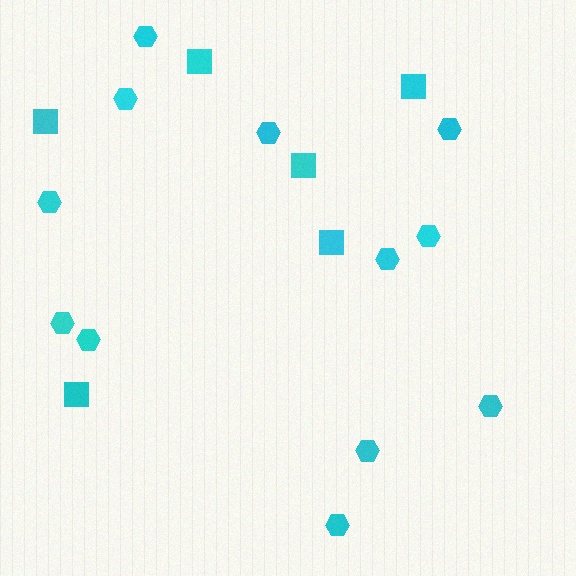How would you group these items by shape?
There are 2 groups: one group of hexagons (12) and one group of squares (6).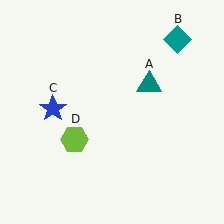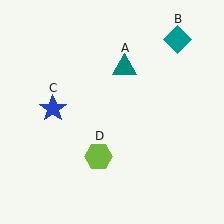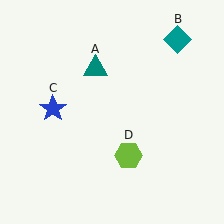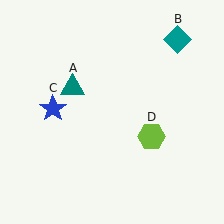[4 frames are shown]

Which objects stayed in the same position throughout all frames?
Teal diamond (object B) and blue star (object C) remained stationary.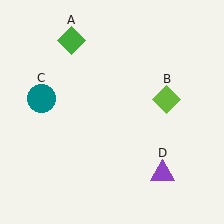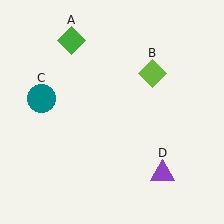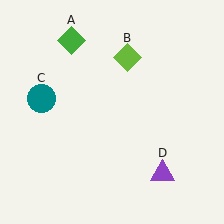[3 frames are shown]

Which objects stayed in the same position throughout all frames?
Green diamond (object A) and teal circle (object C) and purple triangle (object D) remained stationary.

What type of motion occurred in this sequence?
The lime diamond (object B) rotated counterclockwise around the center of the scene.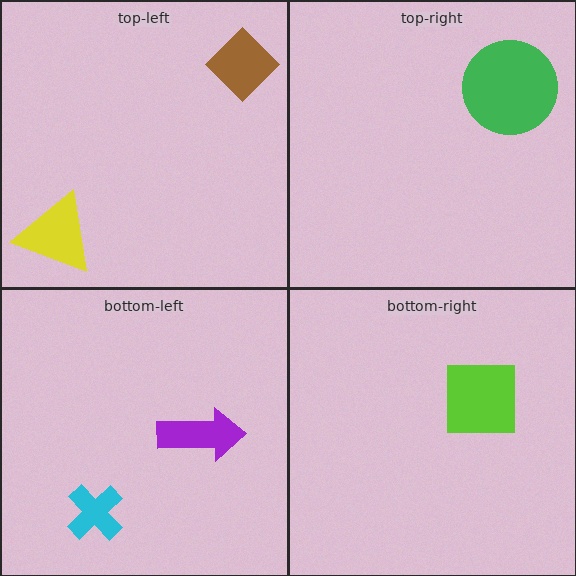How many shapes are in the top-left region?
2.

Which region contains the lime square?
The bottom-right region.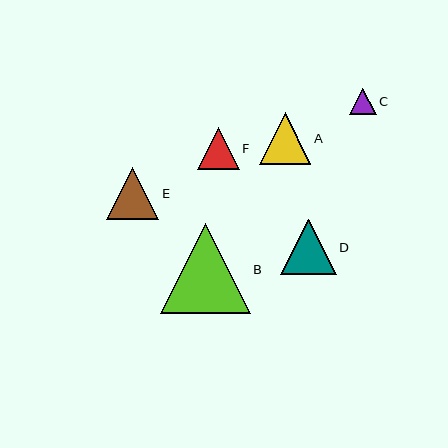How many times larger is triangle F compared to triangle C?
Triangle F is approximately 1.6 times the size of triangle C.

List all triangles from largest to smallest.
From largest to smallest: B, D, E, A, F, C.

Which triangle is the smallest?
Triangle C is the smallest with a size of approximately 27 pixels.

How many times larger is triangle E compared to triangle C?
Triangle E is approximately 2.0 times the size of triangle C.